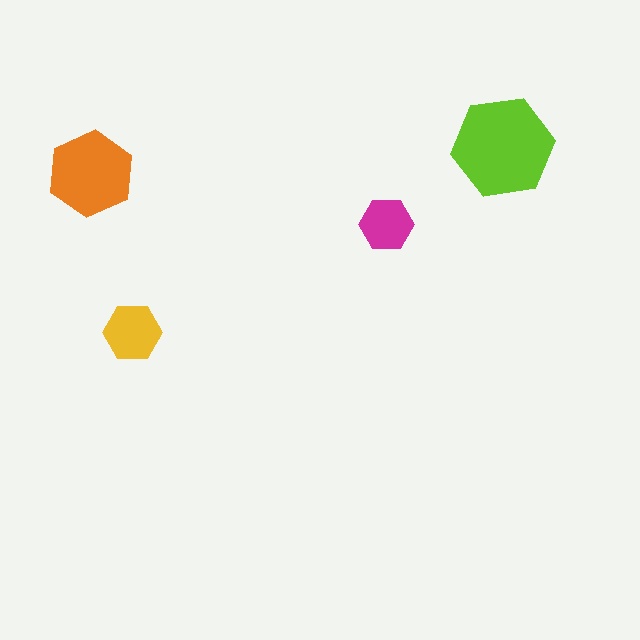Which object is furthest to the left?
The orange hexagon is leftmost.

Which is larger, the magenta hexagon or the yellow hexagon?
The yellow one.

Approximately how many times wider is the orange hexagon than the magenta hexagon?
About 1.5 times wider.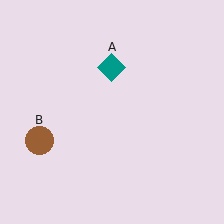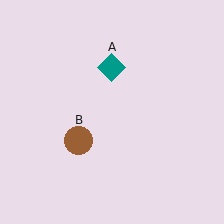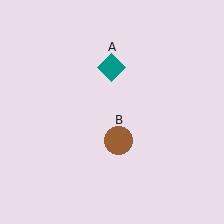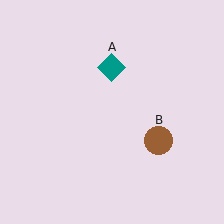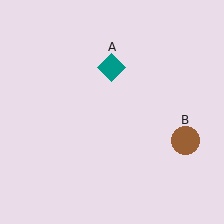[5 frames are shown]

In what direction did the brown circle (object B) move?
The brown circle (object B) moved right.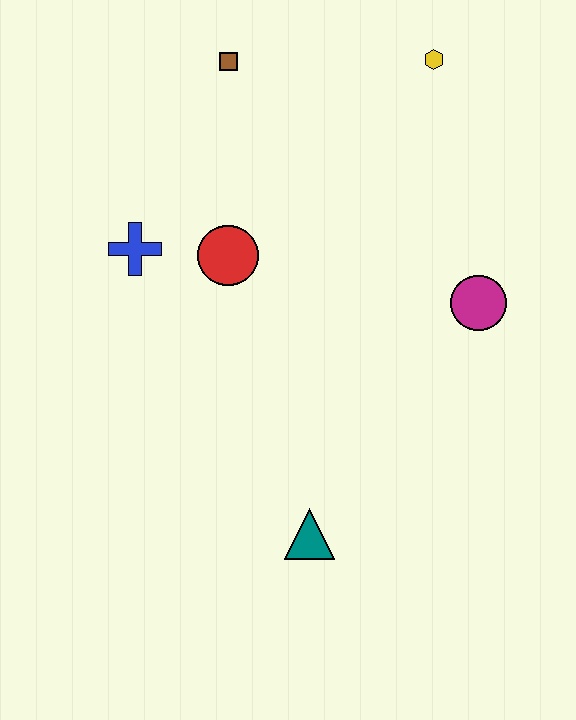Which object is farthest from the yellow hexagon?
The teal triangle is farthest from the yellow hexagon.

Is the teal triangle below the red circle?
Yes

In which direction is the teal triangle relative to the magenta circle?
The teal triangle is below the magenta circle.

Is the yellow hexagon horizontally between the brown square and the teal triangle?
No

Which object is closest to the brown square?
The red circle is closest to the brown square.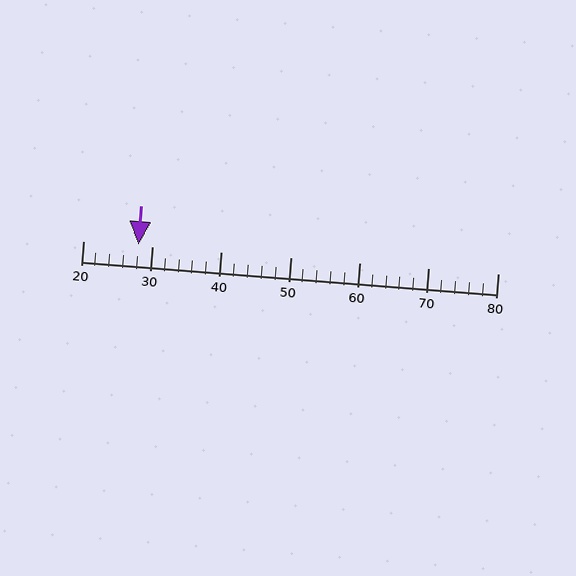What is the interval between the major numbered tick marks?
The major tick marks are spaced 10 units apart.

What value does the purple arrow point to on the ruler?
The purple arrow points to approximately 28.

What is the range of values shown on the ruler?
The ruler shows values from 20 to 80.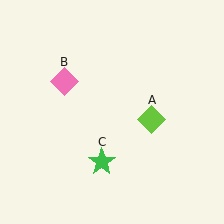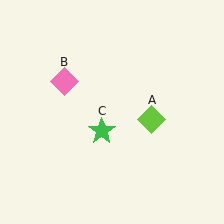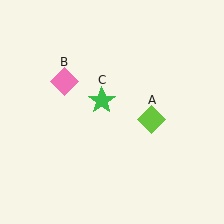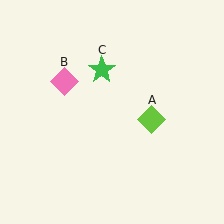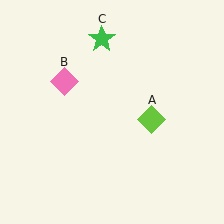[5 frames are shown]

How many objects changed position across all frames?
1 object changed position: green star (object C).